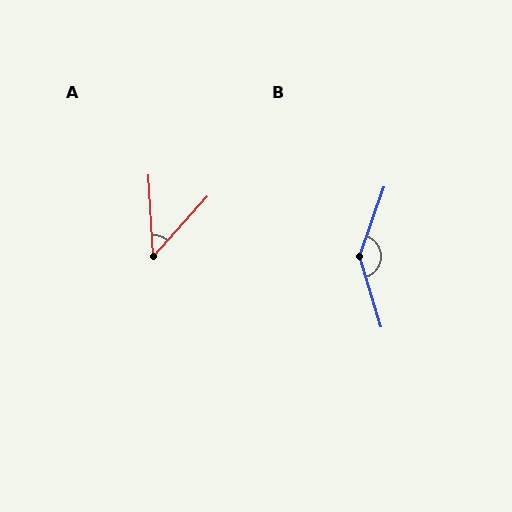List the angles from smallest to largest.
A (45°), B (144°).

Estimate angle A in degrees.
Approximately 45 degrees.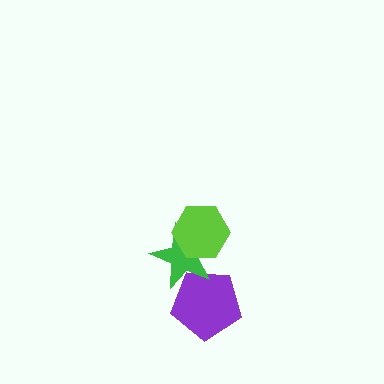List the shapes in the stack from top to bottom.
From top to bottom: the lime hexagon, the green star, the purple pentagon.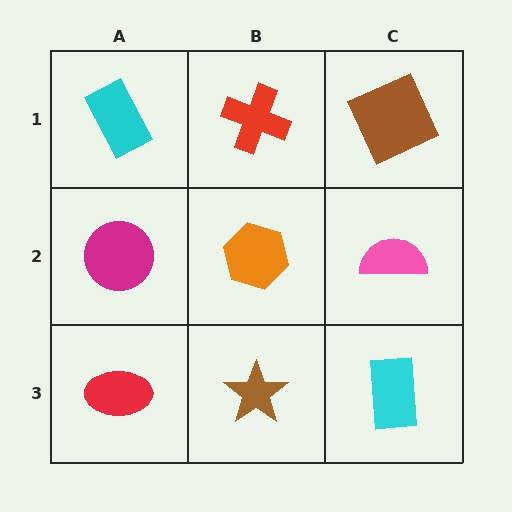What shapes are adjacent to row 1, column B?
An orange hexagon (row 2, column B), a cyan rectangle (row 1, column A), a brown square (row 1, column C).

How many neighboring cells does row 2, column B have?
4.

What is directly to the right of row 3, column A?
A brown star.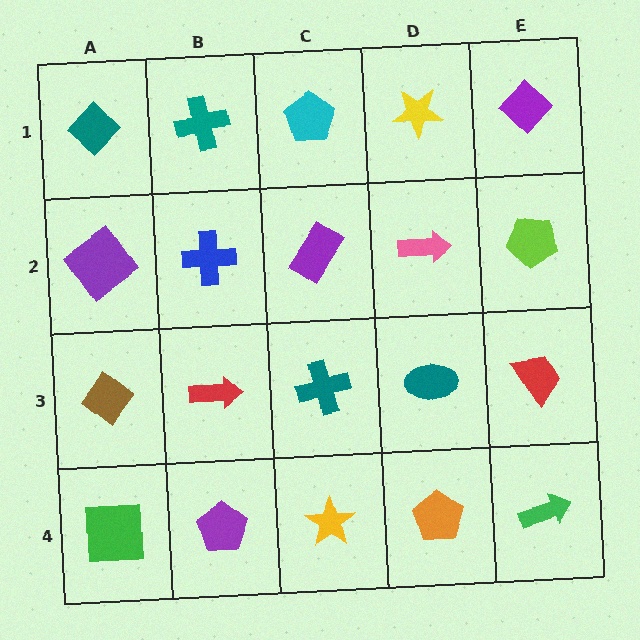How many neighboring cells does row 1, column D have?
3.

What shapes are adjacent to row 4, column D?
A teal ellipse (row 3, column D), a yellow star (row 4, column C), a green arrow (row 4, column E).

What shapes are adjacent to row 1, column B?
A blue cross (row 2, column B), a teal diamond (row 1, column A), a cyan pentagon (row 1, column C).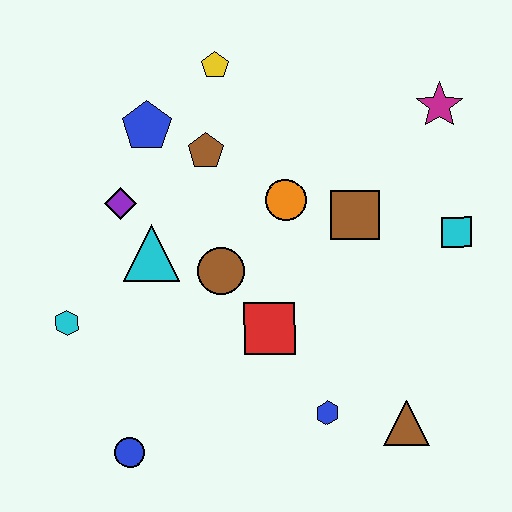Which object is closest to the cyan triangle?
The purple diamond is closest to the cyan triangle.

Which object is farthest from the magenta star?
The blue circle is farthest from the magenta star.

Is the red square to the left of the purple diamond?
No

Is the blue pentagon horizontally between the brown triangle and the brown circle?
No